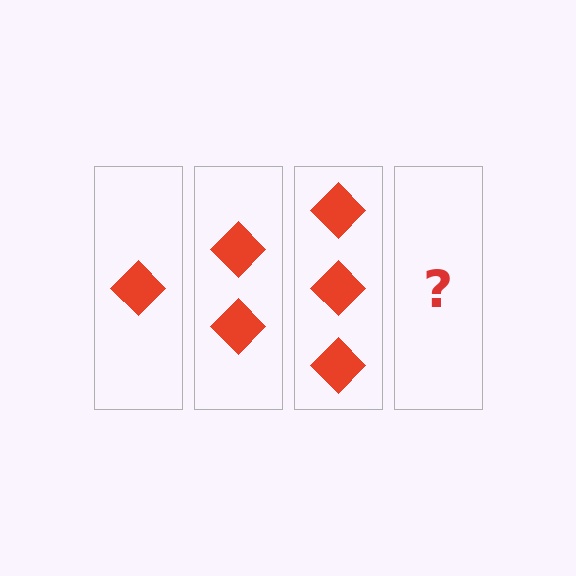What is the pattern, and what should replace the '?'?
The pattern is that each step adds one more diamond. The '?' should be 4 diamonds.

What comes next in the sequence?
The next element should be 4 diamonds.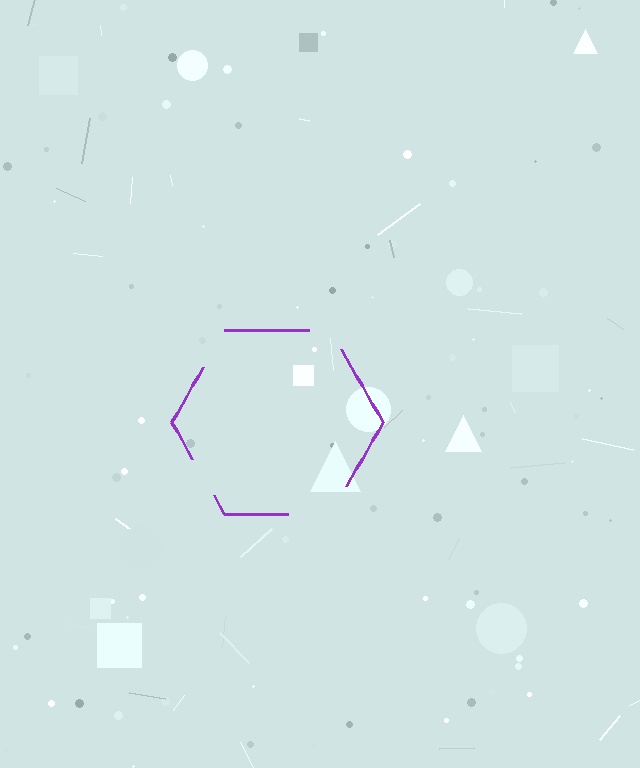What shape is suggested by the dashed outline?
The dashed outline suggests a hexagon.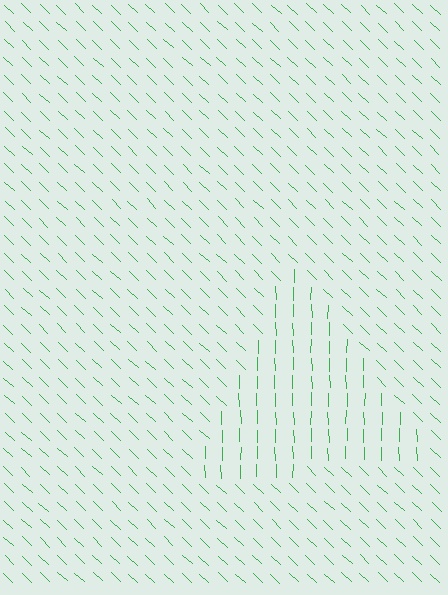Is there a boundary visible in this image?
Yes, there is a texture boundary formed by a change in line orientation.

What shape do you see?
I see a triangle.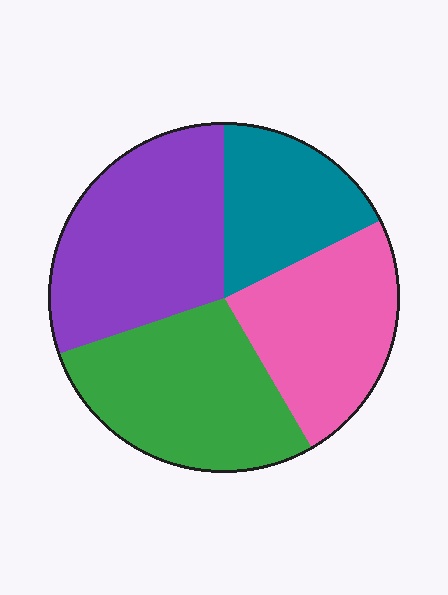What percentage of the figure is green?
Green covers 28% of the figure.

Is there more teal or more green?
Green.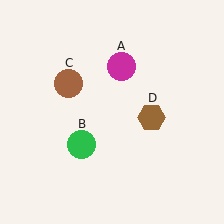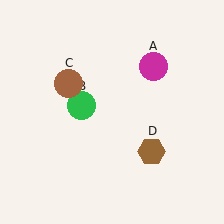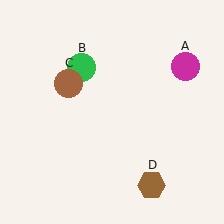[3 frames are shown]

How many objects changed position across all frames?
3 objects changed position: magenta circle (object A), green circle (object B), brown hexagon (object D).